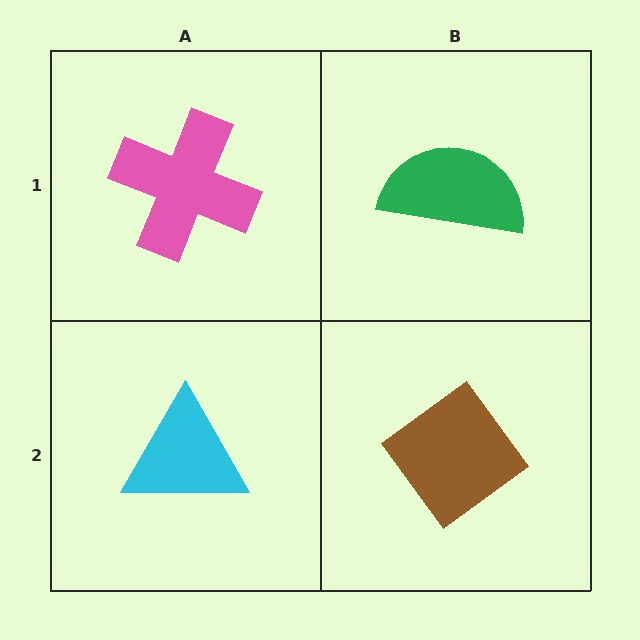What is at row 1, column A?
A pink cross.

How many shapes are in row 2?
2 shapes.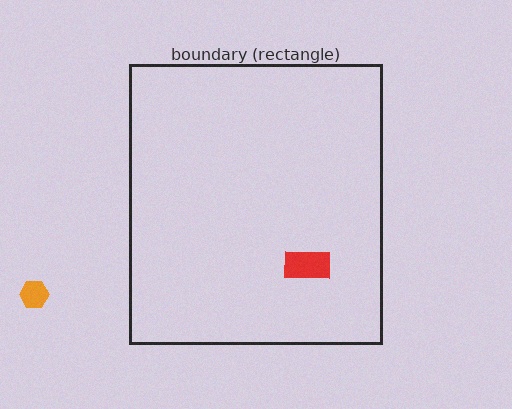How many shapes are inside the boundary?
1 inside, 1 outside.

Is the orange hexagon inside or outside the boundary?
Outside.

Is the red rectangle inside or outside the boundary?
Inside.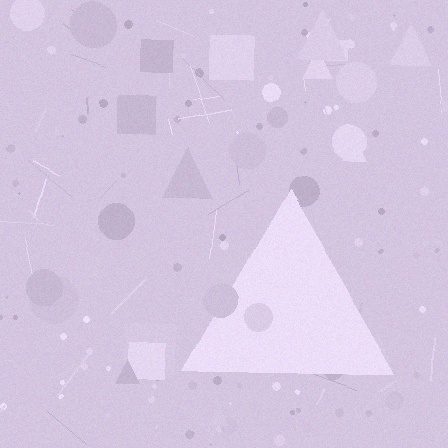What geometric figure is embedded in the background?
A triangle is embedded in the background.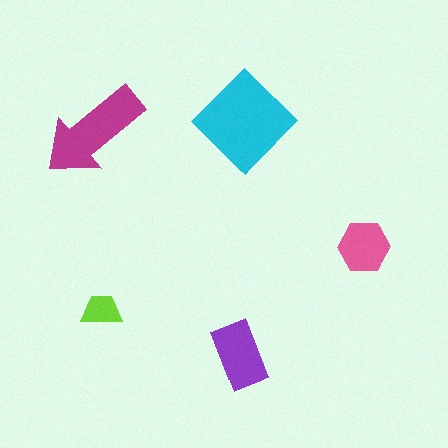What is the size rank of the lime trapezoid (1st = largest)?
5th.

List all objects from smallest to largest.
The lime trapezoid, the pink hexagon, the purple rectangle, the magenta arrow, the cyan diamond.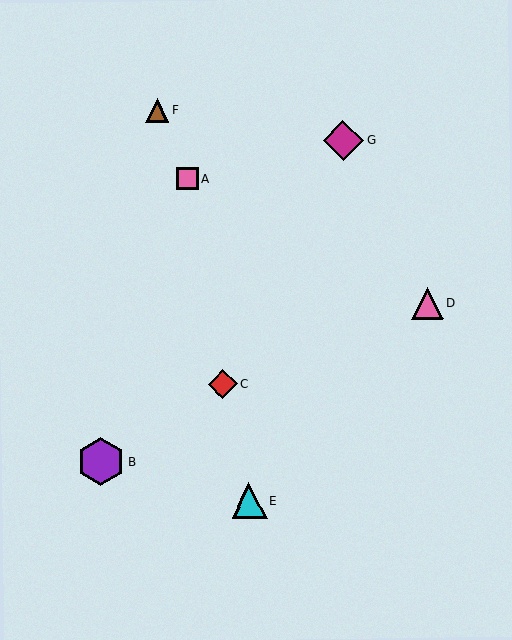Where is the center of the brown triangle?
The center of the brown triangle is at (157, 111).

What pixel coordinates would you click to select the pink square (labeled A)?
Click at (187, 179) to select the pink square A.